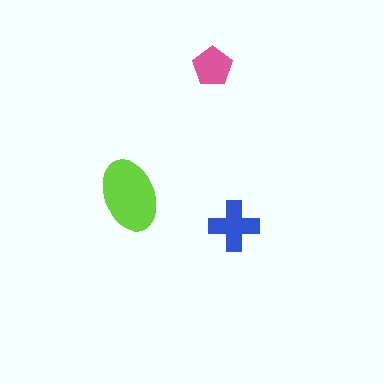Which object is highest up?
The pink pentagon is topmost.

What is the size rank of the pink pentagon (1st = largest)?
3rd.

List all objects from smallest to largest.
The pink pentagon, the blue cross, the lime ellipse.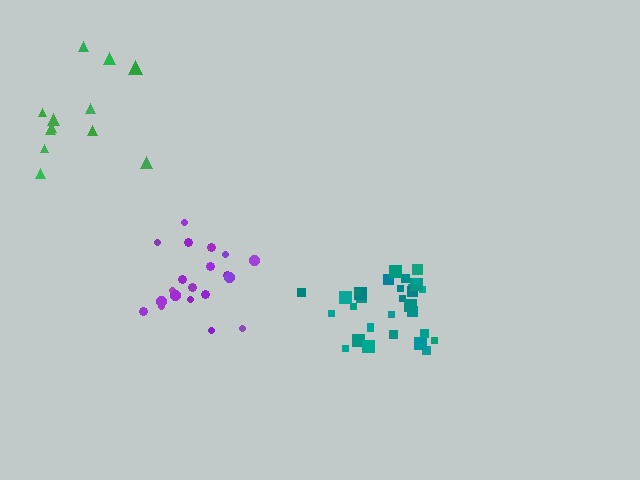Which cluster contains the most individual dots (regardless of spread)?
Teal (33).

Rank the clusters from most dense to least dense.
teal, purple, green.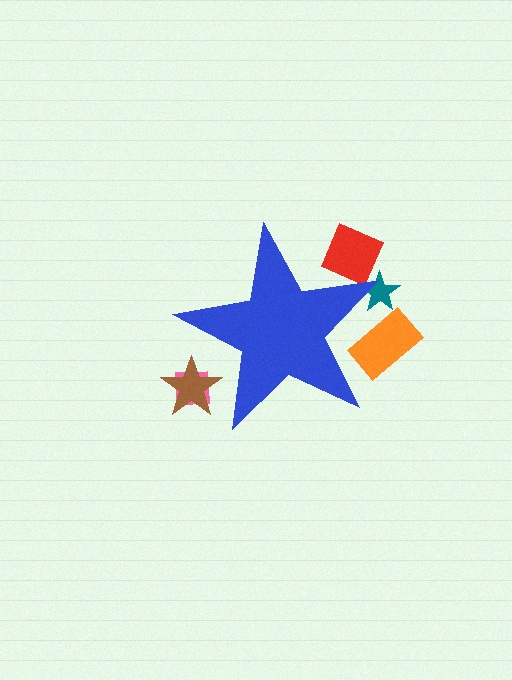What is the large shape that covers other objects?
A blue star.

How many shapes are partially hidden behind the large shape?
5 shapes are partially hidden.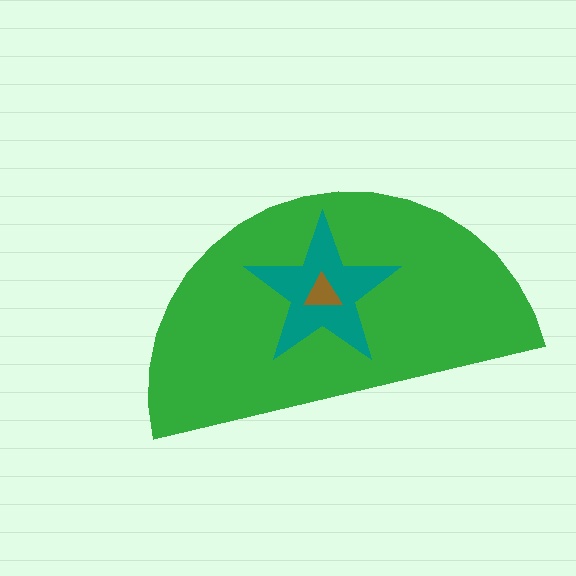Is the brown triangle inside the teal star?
Yes.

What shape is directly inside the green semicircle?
The teal star.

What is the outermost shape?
The green semicircle.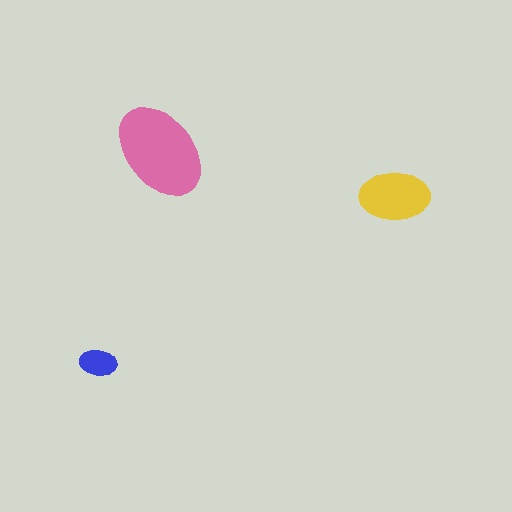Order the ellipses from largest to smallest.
the pink one, the yellow one, the blue one.